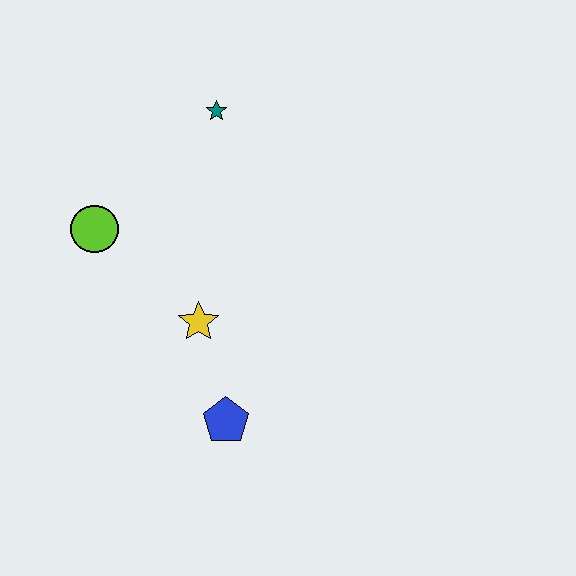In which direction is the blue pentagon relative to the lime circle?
The blue pentagon is below the lime circle.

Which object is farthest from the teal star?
The blue pentagon is farthest from the teal star.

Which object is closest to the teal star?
The lime circle is closest to the teal star.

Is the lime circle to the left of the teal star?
Yes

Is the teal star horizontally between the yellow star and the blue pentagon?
Yes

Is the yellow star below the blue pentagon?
No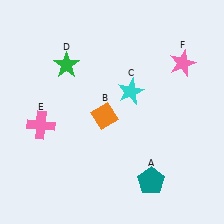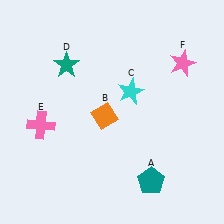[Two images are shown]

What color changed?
The star (D) changed from green in Image 1 to teal in Image 2.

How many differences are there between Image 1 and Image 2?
There is 1 difference between the two images.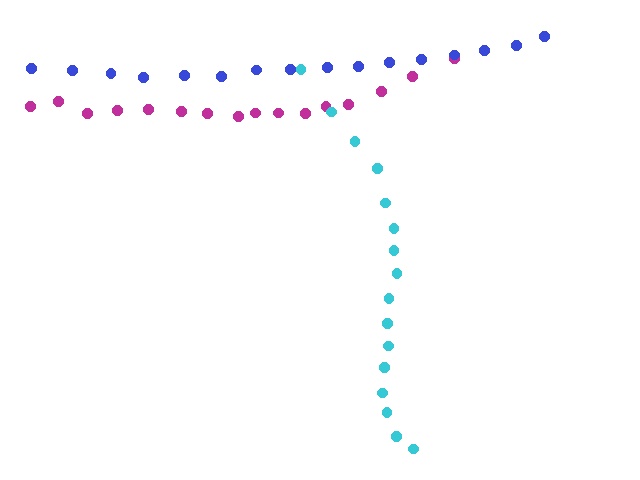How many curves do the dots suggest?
There are 3 distinct paths.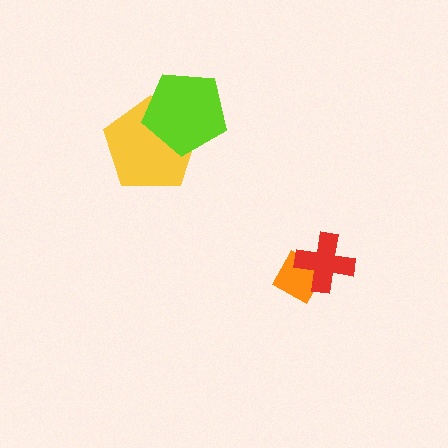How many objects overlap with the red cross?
1 object overlaps with the red cross.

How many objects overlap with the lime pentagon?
1 object overlaps with the lime pentagon.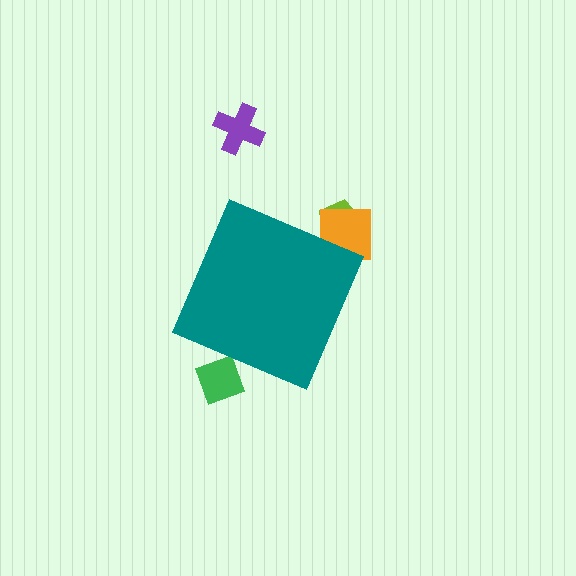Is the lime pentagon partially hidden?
Yes, the lime pentagon is partially hidden behind the teal diamond.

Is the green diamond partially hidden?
Yes, the green diamond is partially hidden behind the teal diamond.